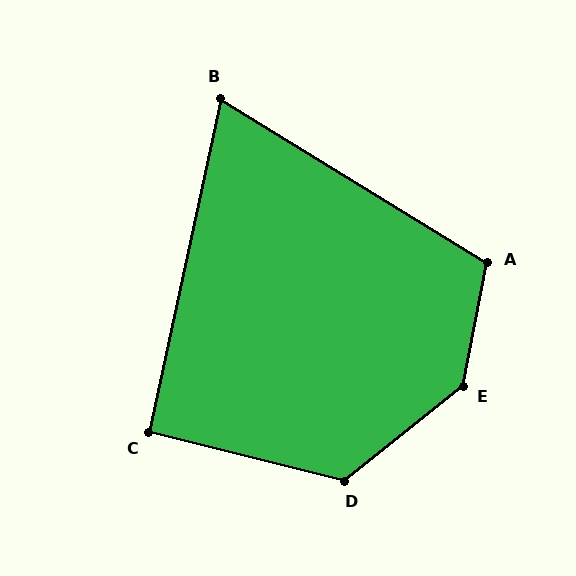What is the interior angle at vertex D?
Approximately 128 degrees (obtuse).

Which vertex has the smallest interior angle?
B, at approximately 71 degrees.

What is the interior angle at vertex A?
Approximately 111 degrees (obtuse).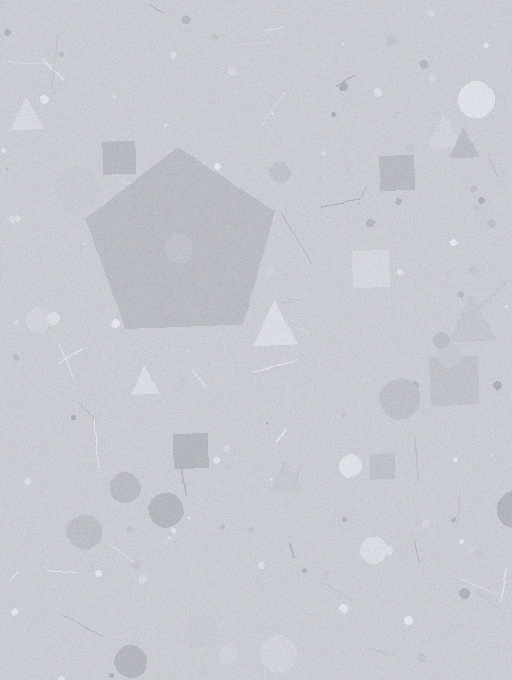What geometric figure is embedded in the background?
A pentagon is embedded in the background.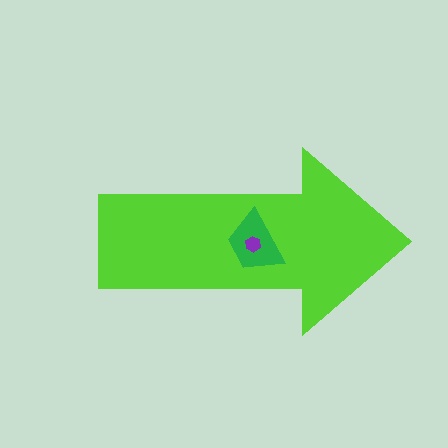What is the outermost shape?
The lime arrow.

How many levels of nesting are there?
3.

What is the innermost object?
The purple hexagon.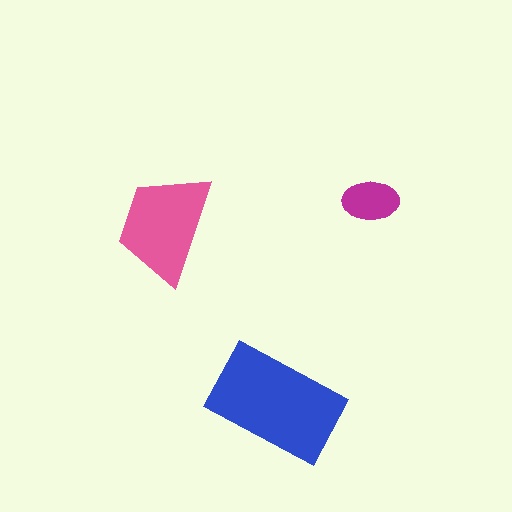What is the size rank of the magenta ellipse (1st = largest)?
3rd.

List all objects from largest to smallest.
The blue rectangle, the pink trapezoid, the magenta ellipse.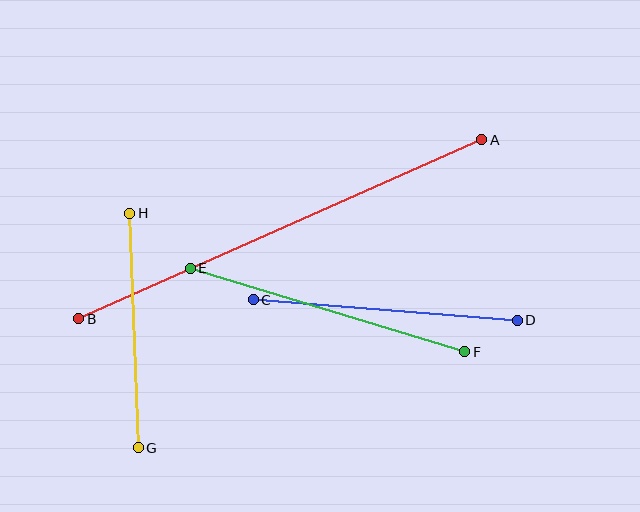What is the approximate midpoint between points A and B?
The midpoint is at approximately (280, 229) pixels.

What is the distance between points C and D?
The distance is approximately 265 pixels.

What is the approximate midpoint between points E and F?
The midpoint is at approximately (327, 310) pixels.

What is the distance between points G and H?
The distance is approximately 235 pixels.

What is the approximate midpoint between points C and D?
The midpoint is at approximately (385, 310) pixels.